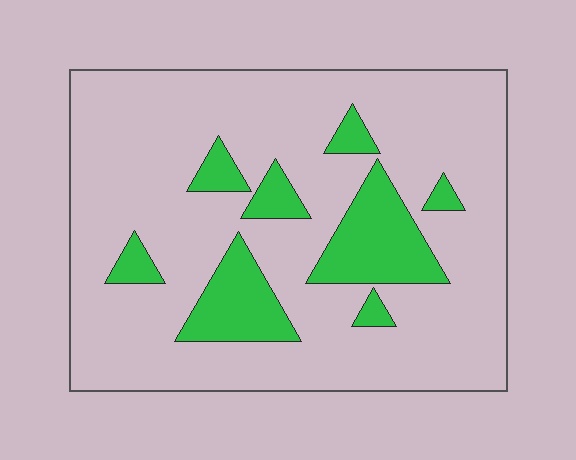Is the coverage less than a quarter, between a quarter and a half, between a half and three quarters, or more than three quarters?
Less than a quarter.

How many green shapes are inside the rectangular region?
8.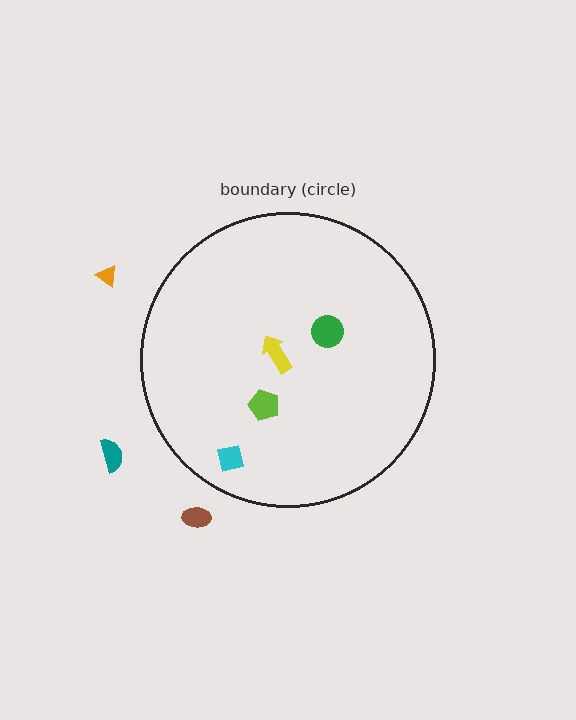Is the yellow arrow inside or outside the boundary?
Inside.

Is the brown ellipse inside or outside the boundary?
Outside.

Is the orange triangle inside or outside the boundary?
Outside.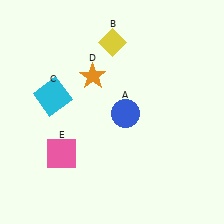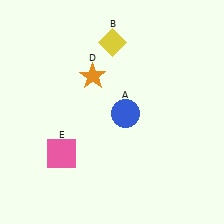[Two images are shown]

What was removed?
The cyan square (C) was removed in Image 2.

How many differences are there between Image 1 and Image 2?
There is 1 difference between the two images.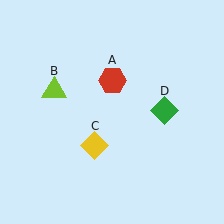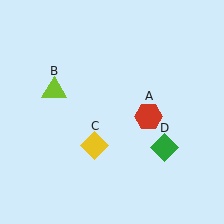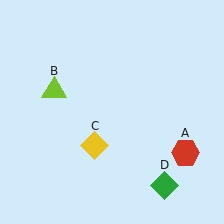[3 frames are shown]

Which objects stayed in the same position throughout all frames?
Lime triangle (object B) and yellow diamond (object C) remained stationary.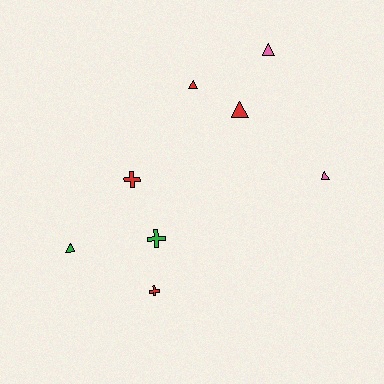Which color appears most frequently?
Red, with 4 objects.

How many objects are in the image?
There are 8 objects.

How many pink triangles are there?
There are 2 pink triangles.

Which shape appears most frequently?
Triangle, with 5 objects.